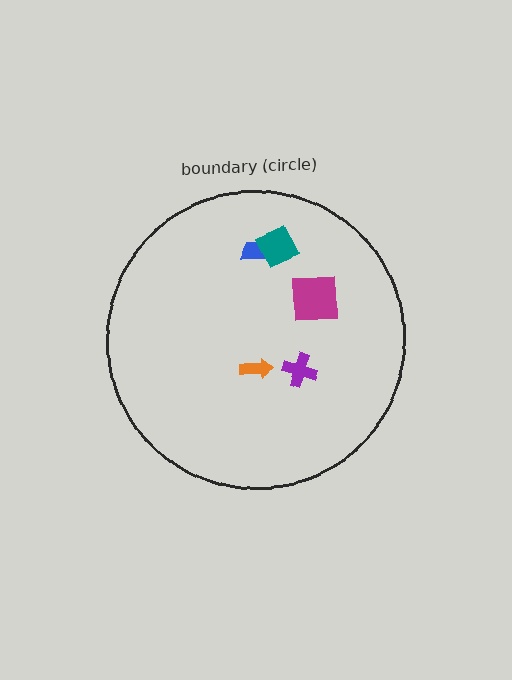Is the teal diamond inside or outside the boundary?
Inside.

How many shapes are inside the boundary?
5 inside, 0 outside.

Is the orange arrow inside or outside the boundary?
Inside.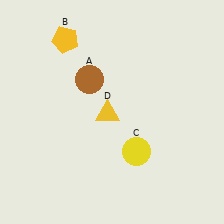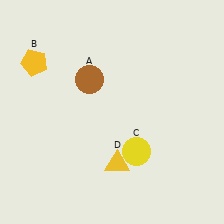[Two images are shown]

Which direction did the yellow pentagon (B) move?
The yellow pentagon (B) moved left.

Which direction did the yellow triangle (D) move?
The yellow triangle (D) moved down.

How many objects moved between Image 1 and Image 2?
2 objects moved between the two images.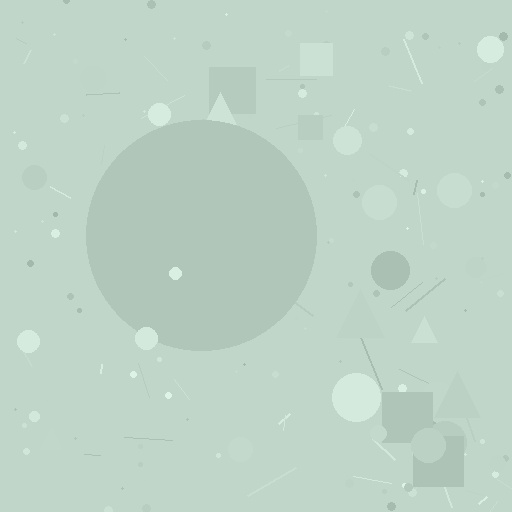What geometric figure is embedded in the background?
A circle is embedded in the background.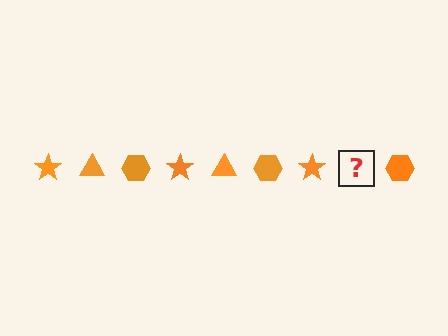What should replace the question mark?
The question mark should be replaced with an orange triangle.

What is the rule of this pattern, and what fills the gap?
The rule is that the pattern cycles through star, triangle, hexagon shapes in orange. The gap should be filled with an orange triangle.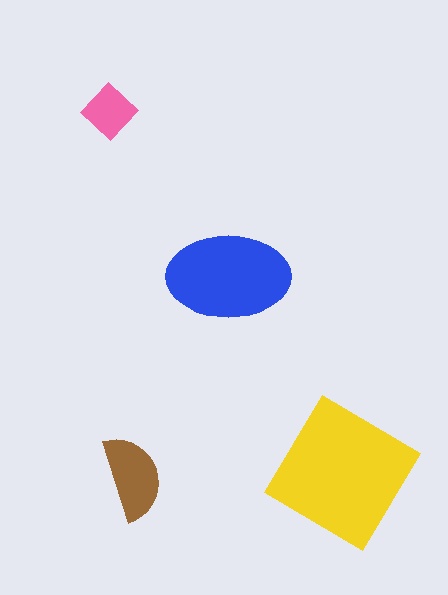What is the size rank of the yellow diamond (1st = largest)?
1st.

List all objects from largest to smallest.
The yellow diamond, the blue ellipse, the brown semicircle, the pink diamond.